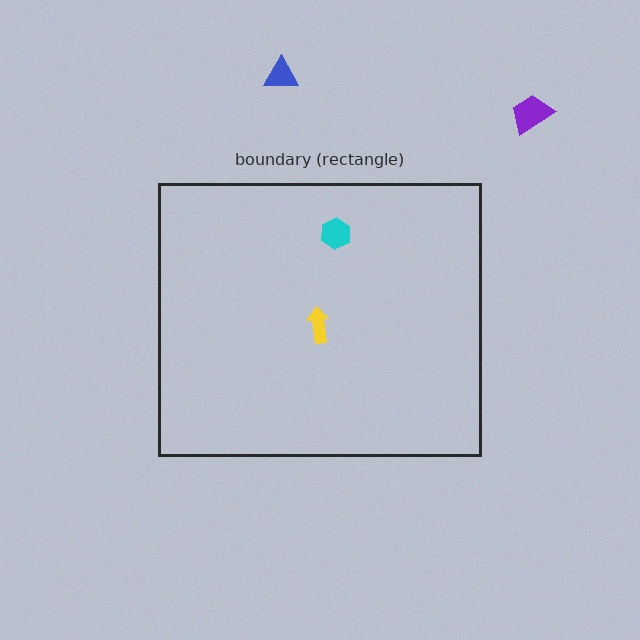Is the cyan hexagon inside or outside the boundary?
Inside.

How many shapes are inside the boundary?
2 inside, 2 outside.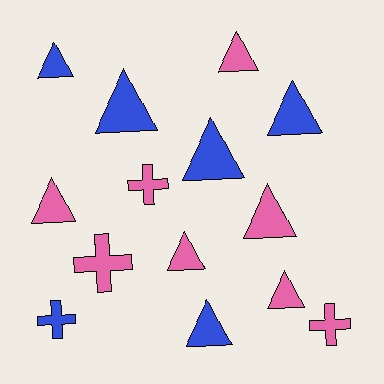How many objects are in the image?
There are 14 objects.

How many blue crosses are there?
There is 1 blue cross.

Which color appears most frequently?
Pink, with 8 objects.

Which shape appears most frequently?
Triangle, with 10 objects.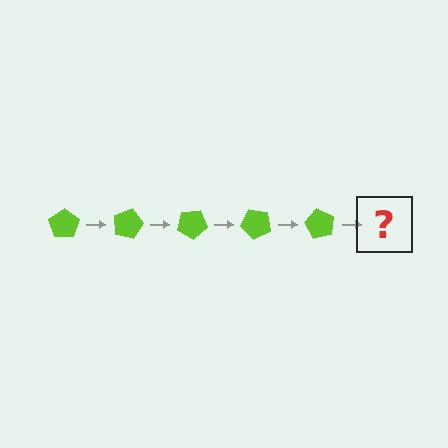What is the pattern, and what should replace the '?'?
The pattern is that the pentagon rotates 15 degrees each step. The '?' should be a lime pentagon rotated 75 degrees.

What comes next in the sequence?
The next element should be a lime pentagon rotated 75 degrees.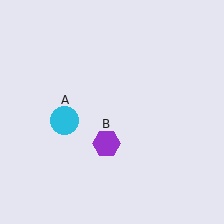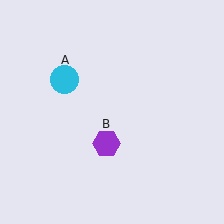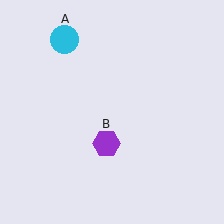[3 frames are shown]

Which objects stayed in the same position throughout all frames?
Purple hexagon (object B) remained stationary.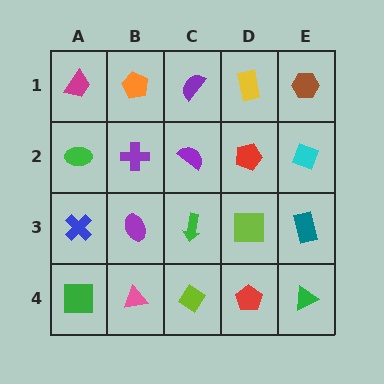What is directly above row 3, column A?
A green ellipse.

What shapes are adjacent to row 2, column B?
An orange pentagon (row 1, column B), a purple ellipse (row 3, column B), a green ellipse (row 2, column A), a purple semicircle (row 2, column C).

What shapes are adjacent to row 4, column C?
A green arrow (row 3, column C), a pink triangle (row 4, column B), a red pentagon (row 4, column D).